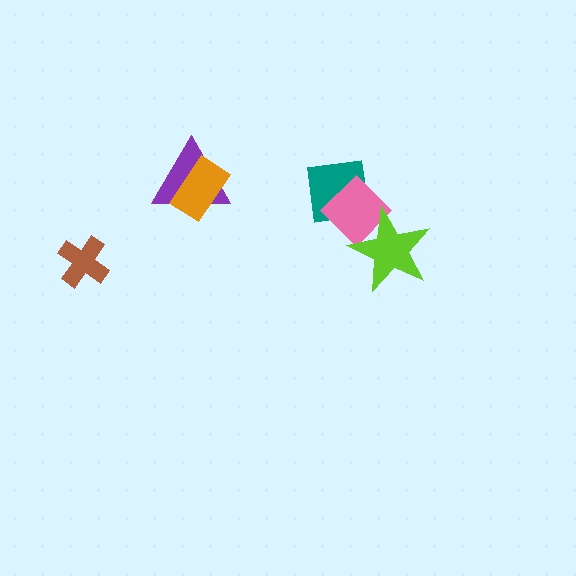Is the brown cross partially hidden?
No, no other shape covers it.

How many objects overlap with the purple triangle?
1 object overlaps with the purple triangle.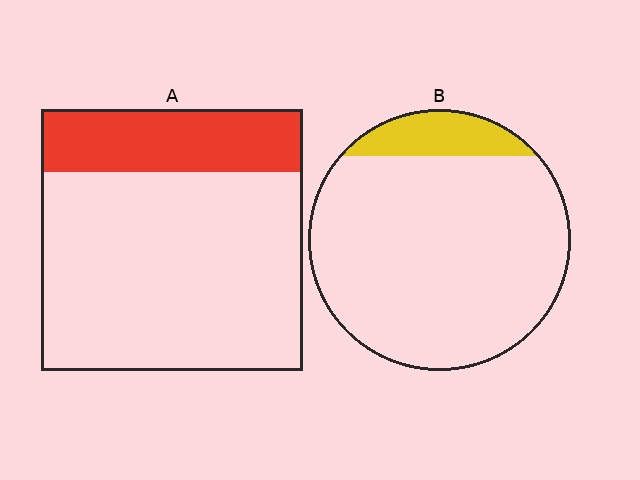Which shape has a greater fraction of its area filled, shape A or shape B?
Shape A.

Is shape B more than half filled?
No.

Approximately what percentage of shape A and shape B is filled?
A is approximately 25% and B is approximately 10%.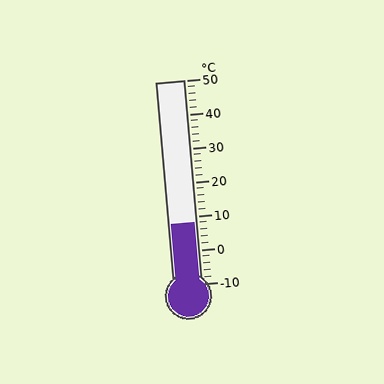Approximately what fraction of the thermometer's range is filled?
The thermometer is filled to approximately 30% of its range.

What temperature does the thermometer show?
The thermometer shows approximately 8°C.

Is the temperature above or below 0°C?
The temperature is above 0°C.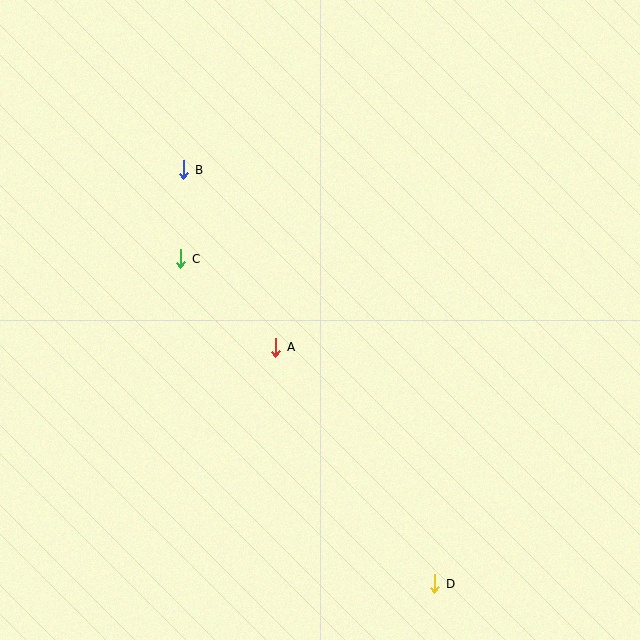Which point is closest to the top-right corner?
Point B is closest to the top-right corner.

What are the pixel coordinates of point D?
Point D is at (435, 584).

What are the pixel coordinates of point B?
Point B is at (184, 170).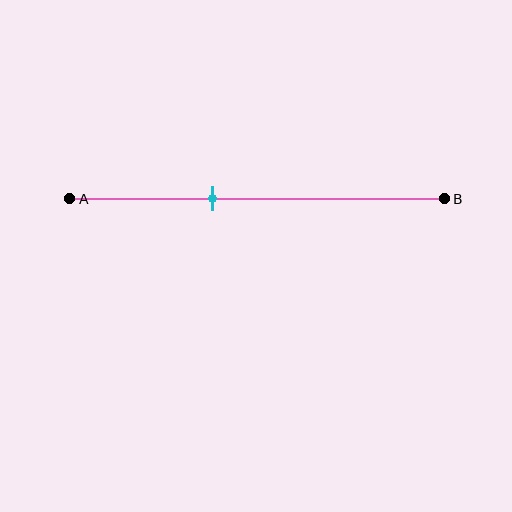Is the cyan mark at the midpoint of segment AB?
No, the mark is at about 40% from A, not at the 50% midpoint.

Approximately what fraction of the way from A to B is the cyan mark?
The cyan mark is approximately 40% of the way from A to B.